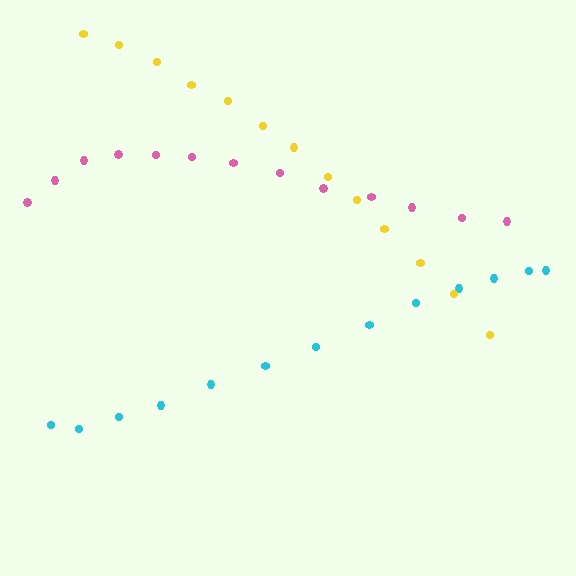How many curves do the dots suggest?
There are 3 distinct paths.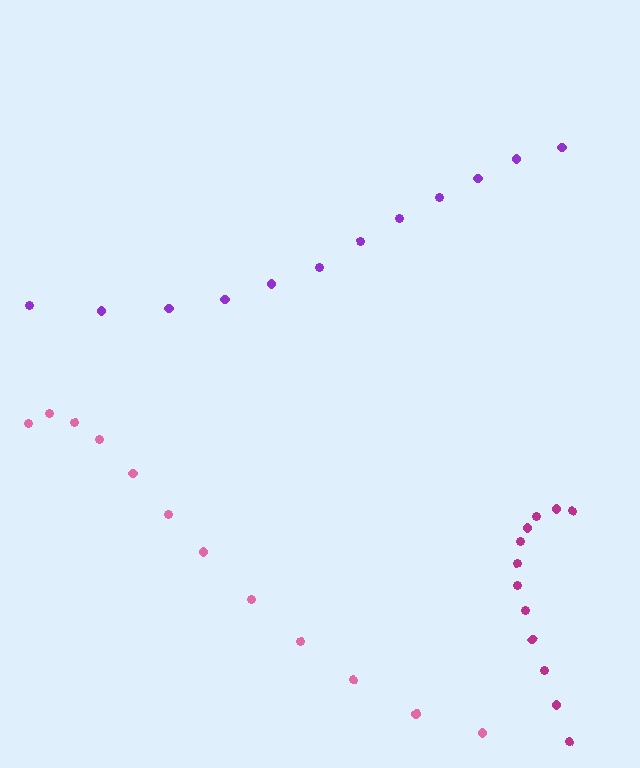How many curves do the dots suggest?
There are 3 distinct paths.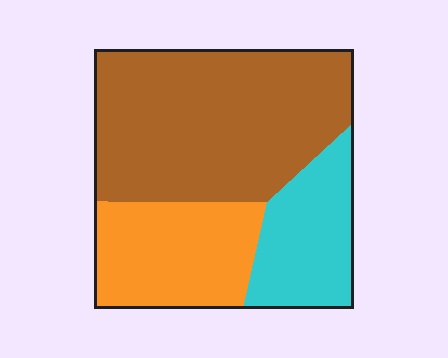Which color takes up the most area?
Brown, at roughly 55%.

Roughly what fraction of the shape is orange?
Orange takes up about one quarter (1/4) of the shape.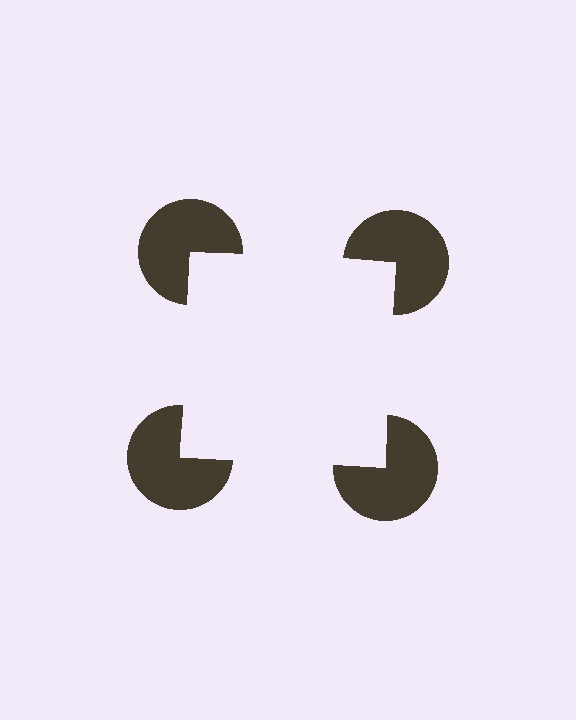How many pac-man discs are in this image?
There are 4 — one at each vertex of the illusory square.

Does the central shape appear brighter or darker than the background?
It typically appears slightly brighter than the background, even though no actual brightness change is drawn.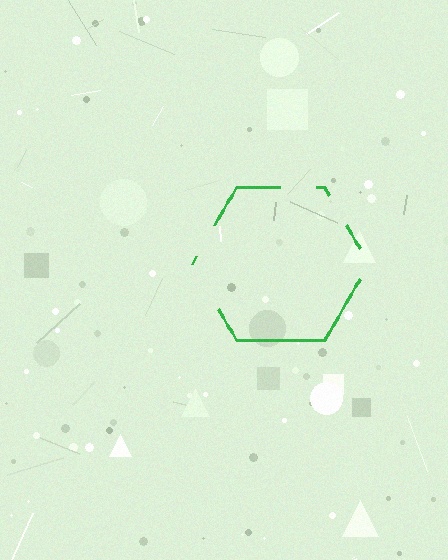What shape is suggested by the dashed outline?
The dashed outline suggests a hexagon.